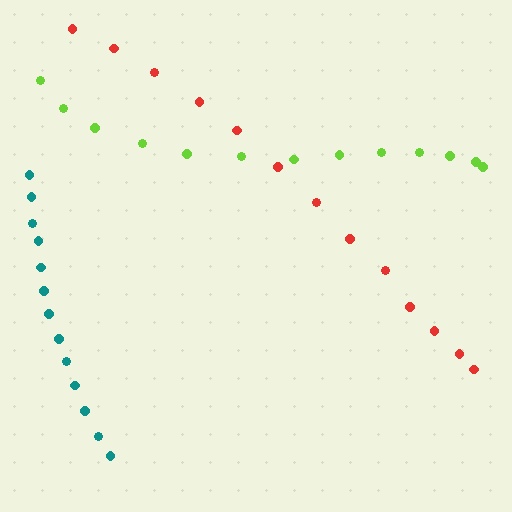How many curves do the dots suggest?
There are 3 distinct paths.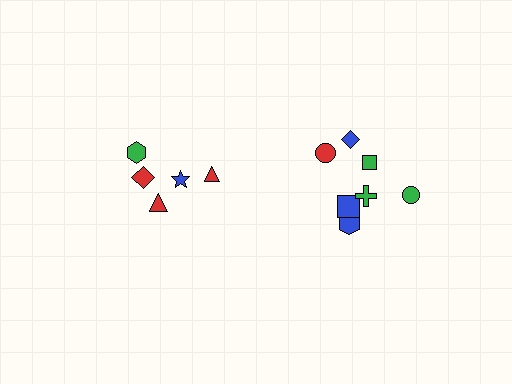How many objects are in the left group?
There are 5 objects.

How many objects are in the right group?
There are 7 objects.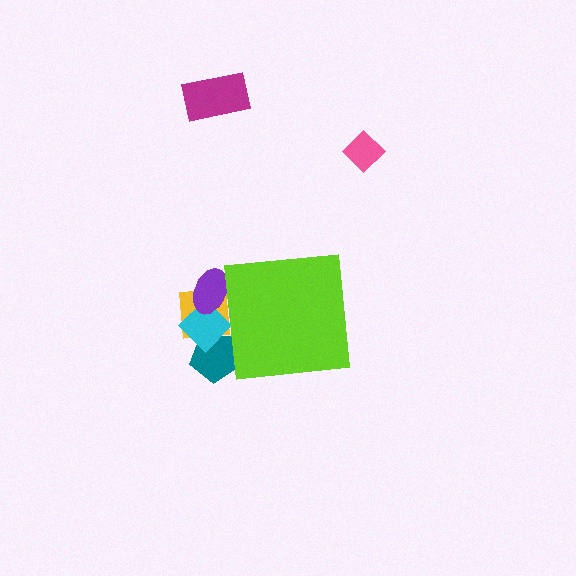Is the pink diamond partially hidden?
No, the pink diamond is fully visible.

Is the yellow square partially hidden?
Yes, the yellow square is partially hidden behind the lime square.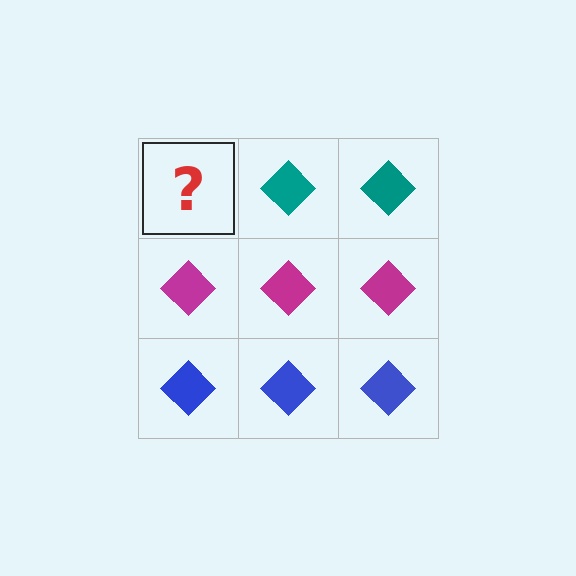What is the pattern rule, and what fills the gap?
The rule is that each row has a consistent color. The gap should be filled with a teal diamond.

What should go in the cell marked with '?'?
The missing cell should contain a teal diamond.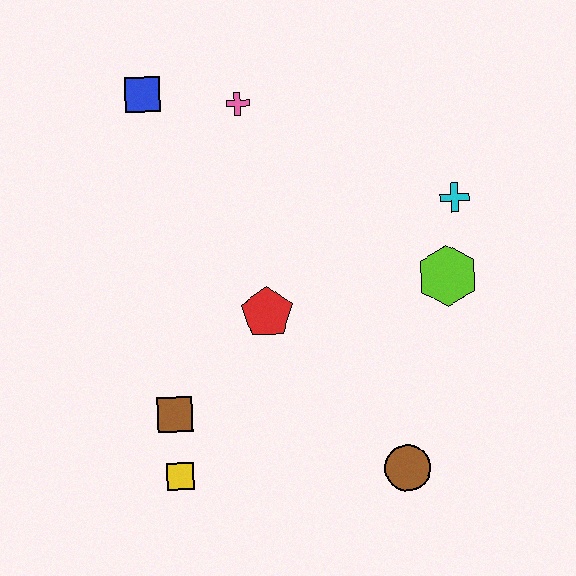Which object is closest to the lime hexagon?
The cyan cross is closest to the lime hexagon.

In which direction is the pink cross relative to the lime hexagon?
The pink cross is to the left of the lime hexagon.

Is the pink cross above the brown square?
Yes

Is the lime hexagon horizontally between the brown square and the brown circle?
No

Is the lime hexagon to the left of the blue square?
No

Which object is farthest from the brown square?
The cyan cross is farthest from the brown square.